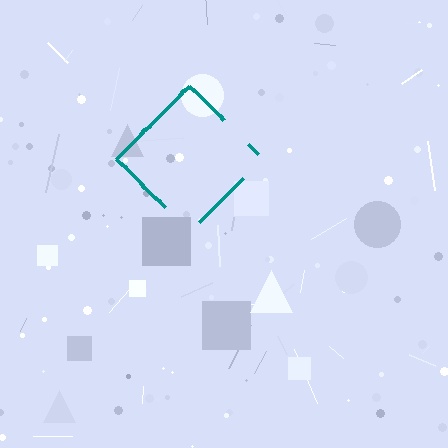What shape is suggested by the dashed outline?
The dashed outline suggests a diamond.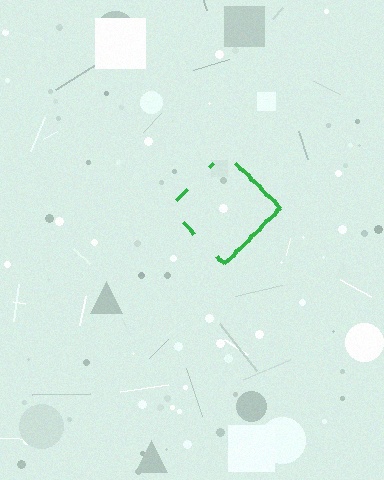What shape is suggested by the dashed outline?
The dashed outline suggests a diamond.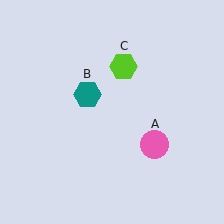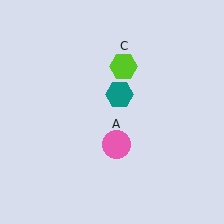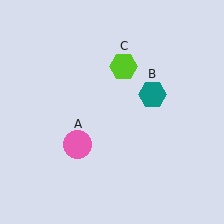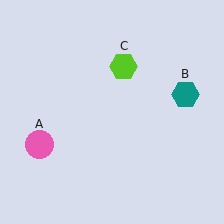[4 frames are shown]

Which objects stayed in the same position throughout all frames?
Lime hexagon (object C) remained stationary.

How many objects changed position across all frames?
2 objects changed position: pink circle (object A), teal hexagon (object B).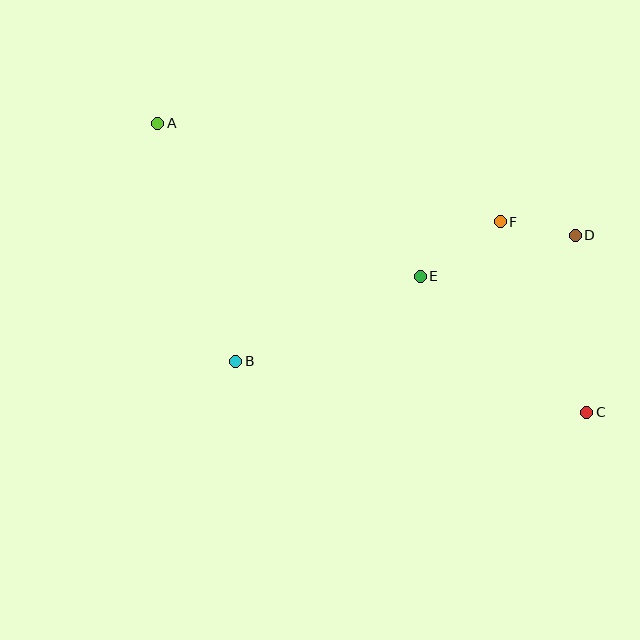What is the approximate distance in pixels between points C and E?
The distance between C and E is approximately 215 pixels.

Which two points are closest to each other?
Points D and F are closest to each other.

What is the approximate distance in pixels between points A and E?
The distance between A and E is approximately 304 pixels.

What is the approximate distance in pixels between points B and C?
The distance between B and C is approximately 355 pixels.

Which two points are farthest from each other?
Points A and C are farthest from each other.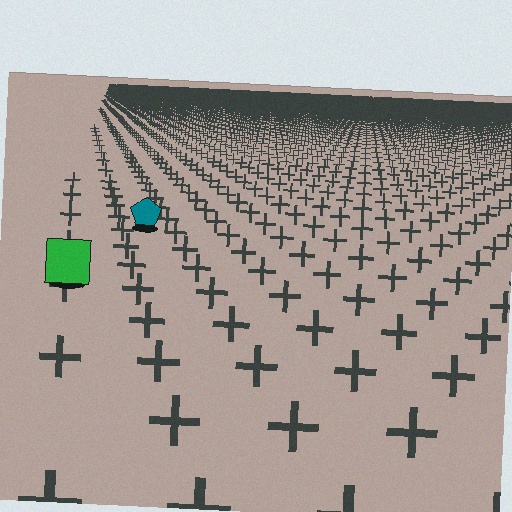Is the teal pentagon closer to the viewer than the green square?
No. The green square is closer — you can tell from the texture gradient: the ground texture is coarser near it.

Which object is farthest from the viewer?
The teal pentagon is farthest from the viewer. It appears smaller and the ground texture around it is denser.